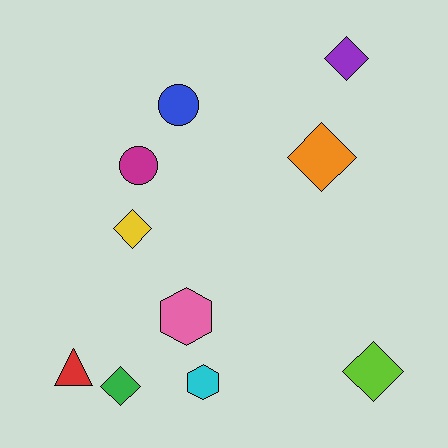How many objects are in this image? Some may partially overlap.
There are 10 objects.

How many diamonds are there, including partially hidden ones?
There are 5 diamonds.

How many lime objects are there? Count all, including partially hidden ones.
There is 1 lime object.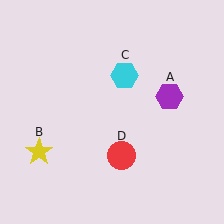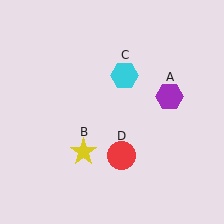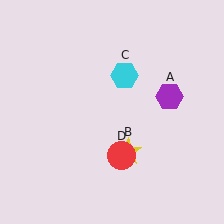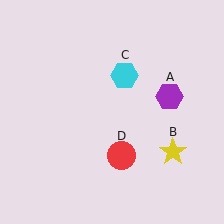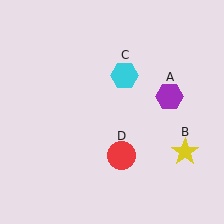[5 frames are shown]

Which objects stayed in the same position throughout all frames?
Purple hexagon (object A) and cyan hexagon (object C) and red circle (object D) remained stationary.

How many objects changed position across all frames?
1 object changed position: yellow star (object B).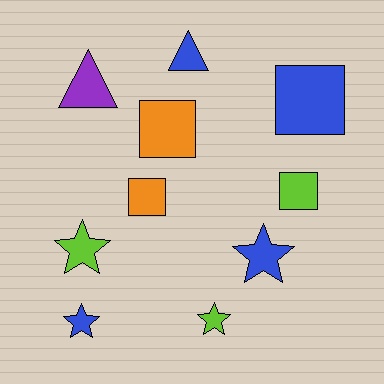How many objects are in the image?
There are 10 objects.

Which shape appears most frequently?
Square, with 4 objects.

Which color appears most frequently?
Blue, with 4 objects.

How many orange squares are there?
There are 2 orange squares.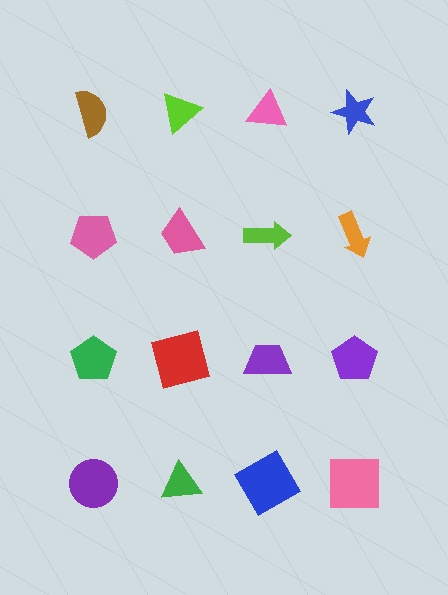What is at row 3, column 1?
A green pentagon.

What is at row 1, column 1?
A brown semicircle.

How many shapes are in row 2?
4 shapes.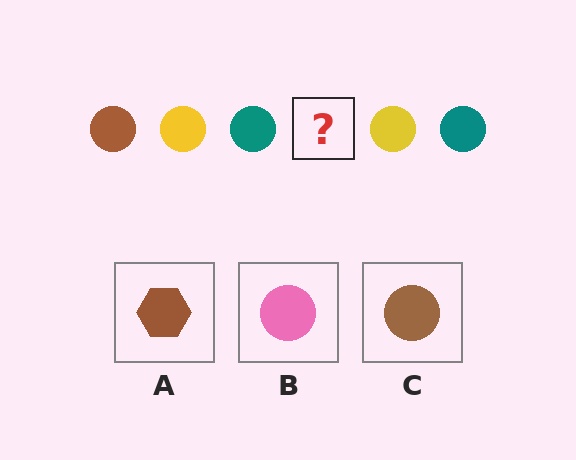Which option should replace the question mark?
Option C.